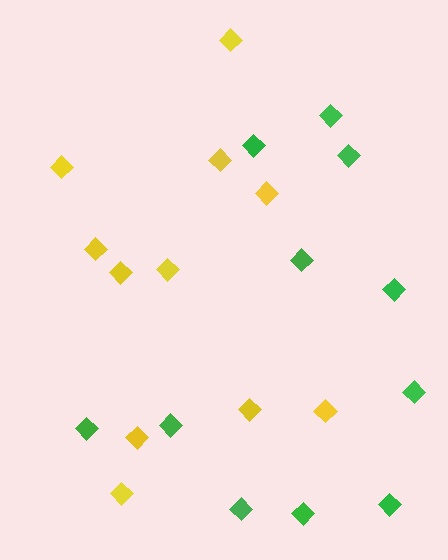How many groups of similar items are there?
There are 2 groups: one group of green diamonds (11) and one group of yellow diamonds (11).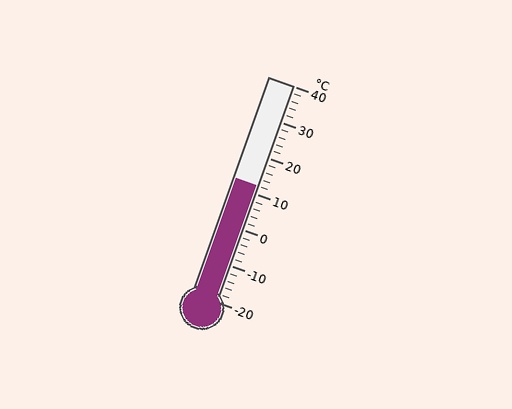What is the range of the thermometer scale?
The thermometer scale ranges from -20°C to 40°C.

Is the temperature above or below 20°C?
The temperature is below 20°C.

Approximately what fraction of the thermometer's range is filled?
The thermometer is filled to approximately 55% of its range.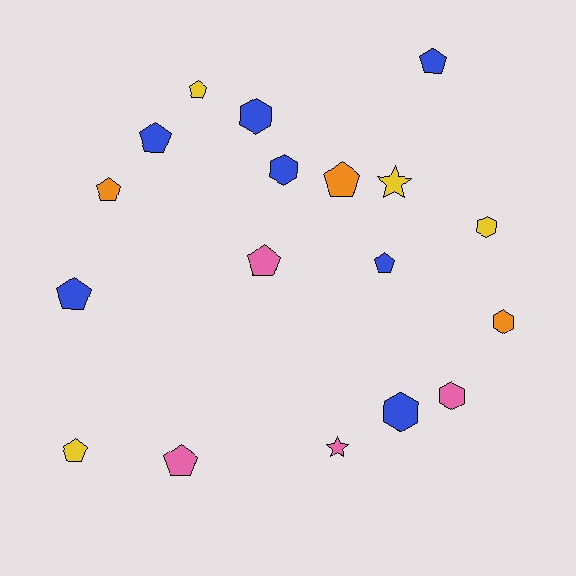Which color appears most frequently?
Blue, with 7 objects.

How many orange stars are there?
There are no orange stars.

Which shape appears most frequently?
Pentagon, with 10 objects.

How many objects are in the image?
There are 18 objects.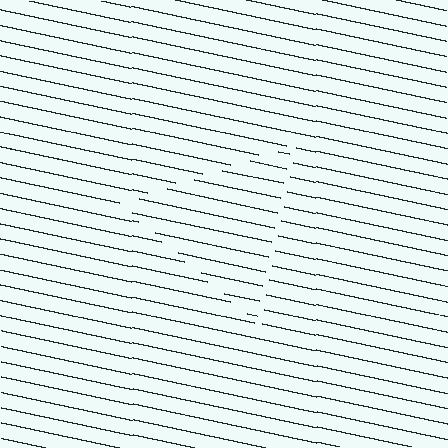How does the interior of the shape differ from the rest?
The interior of the shape contains the same grating, shifted by half a period — the contour is defined by the phase discontinuity where line-ends from the inner and outer gratings abut.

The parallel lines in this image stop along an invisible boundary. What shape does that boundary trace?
An illusory triangle. The interior of the shape contains the same grating, shifted by half a period — the contour is defined by the phase discontinuity where line-ends from the inner and outer gratings abut.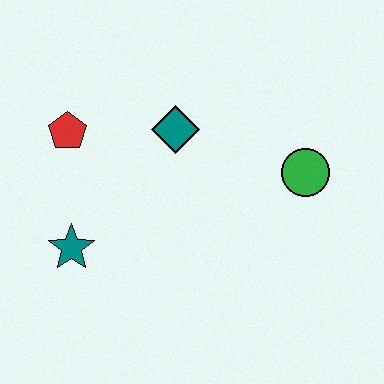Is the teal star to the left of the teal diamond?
Yes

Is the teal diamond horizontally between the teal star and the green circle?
Yes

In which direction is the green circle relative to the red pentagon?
The green circle is to the right of the red pentagon.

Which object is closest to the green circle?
The teal diamond is closest to the green circle.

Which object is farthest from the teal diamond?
The teal star is farthest from the teal diamond.